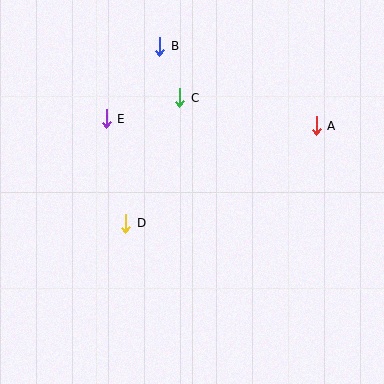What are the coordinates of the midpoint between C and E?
The midpoint between C and E is at (143, 108).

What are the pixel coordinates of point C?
Point C is at (180, 98).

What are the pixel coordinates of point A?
Point A is at (316, 126).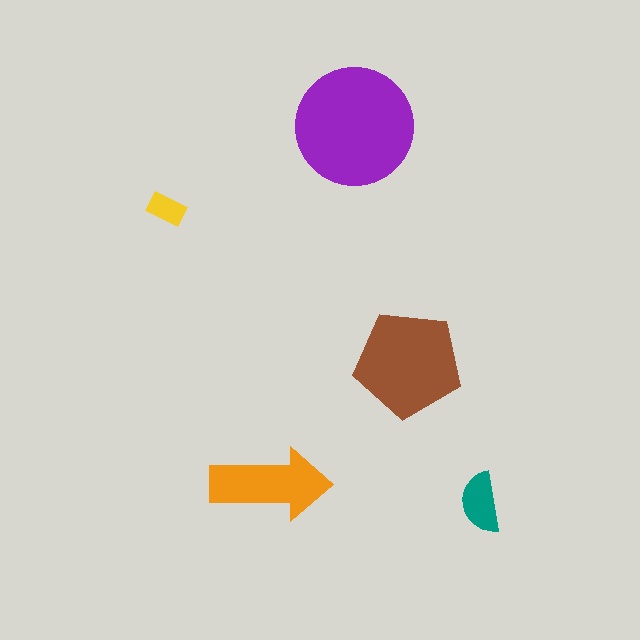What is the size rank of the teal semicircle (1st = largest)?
4th.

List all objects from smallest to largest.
The yellow rectangle, the teal semicircle, the orange arrow, the brown pentagon, the purple circle.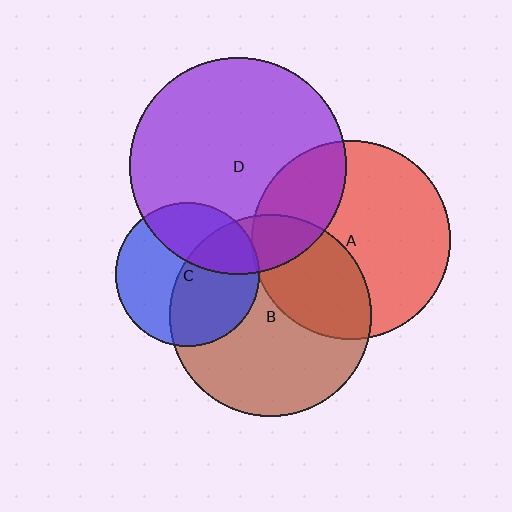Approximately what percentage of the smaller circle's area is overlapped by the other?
Approximately 35%.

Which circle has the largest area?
Circle D (purple).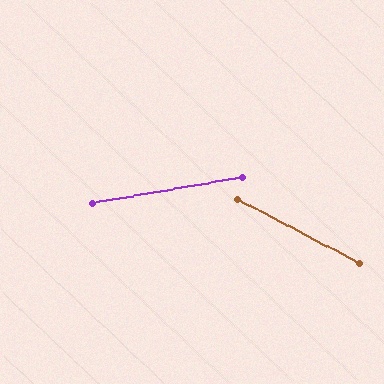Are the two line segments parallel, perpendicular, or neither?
Neither parallel nor perpendicular — they differ by about 37°.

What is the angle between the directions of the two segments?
Approximately 37 degrees.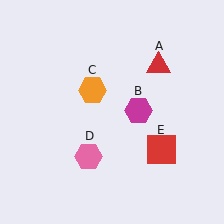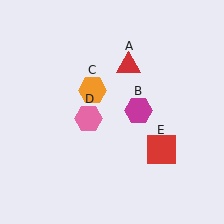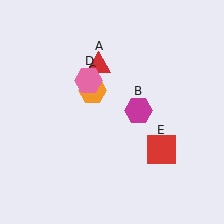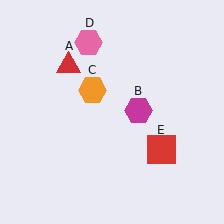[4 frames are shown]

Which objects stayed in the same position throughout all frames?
Magenta hexagon (object B) and orange hexagon (object C) and red square (object E) remained stationary.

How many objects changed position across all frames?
2 objects changed position: red triangle (object A), pink hexagon (object D).